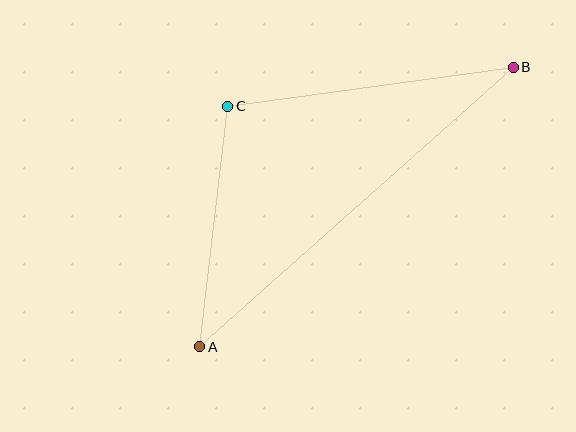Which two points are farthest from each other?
Points A and B are farthest from each other.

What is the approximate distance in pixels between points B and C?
The distance between B and C is approximately 288 pixels.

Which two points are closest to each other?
Points A and C are closest to each other.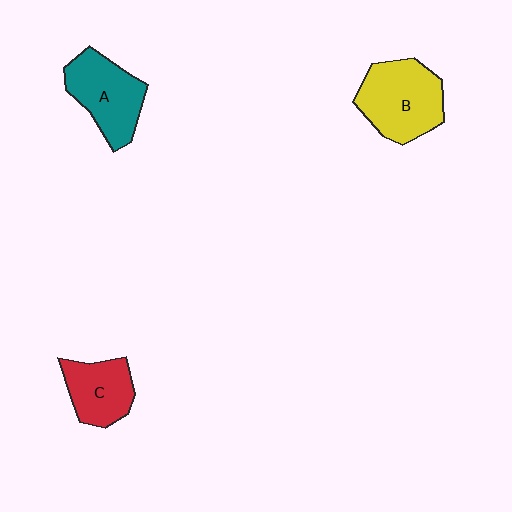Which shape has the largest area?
Shape B (yellow).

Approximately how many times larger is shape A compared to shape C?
Approximately 1.3 times.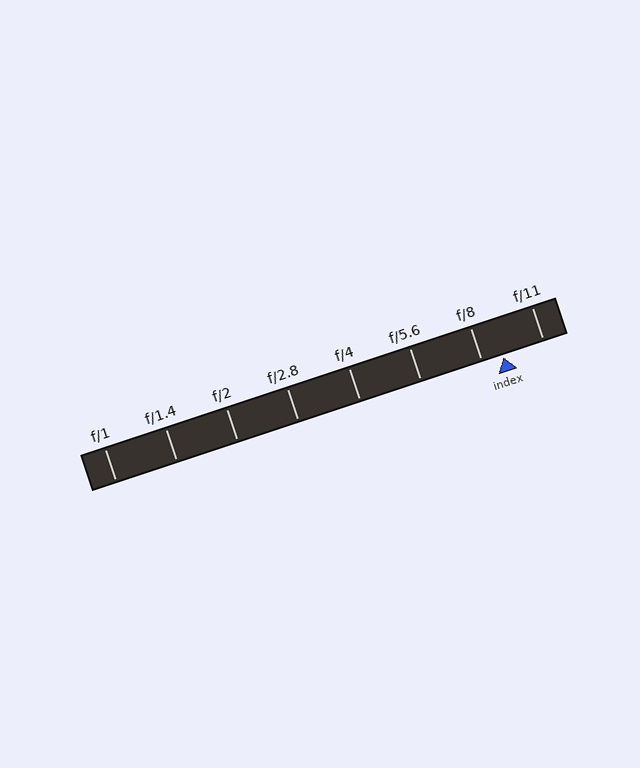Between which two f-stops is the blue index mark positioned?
The index mark is between f/8 and f/11.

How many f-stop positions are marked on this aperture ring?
There are 8 f-stop positions marked.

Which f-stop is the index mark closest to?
The index mark is closest to f/8.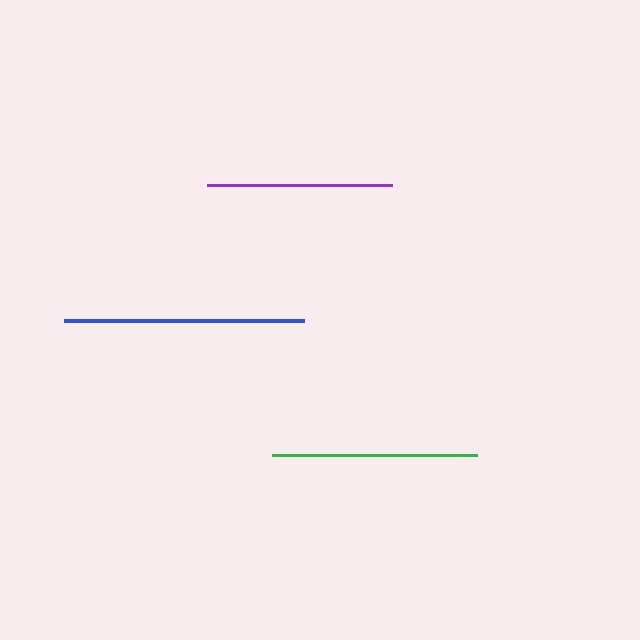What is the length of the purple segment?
The purple segment is approximately 186 pixels long.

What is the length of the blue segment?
The blue segment is approximately 240 pixels long.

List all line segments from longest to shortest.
From longest to shortest: blue, green, purple.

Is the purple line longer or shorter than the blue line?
The blue line is longer than the purple line.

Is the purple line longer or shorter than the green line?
The green line is longer than the purple line.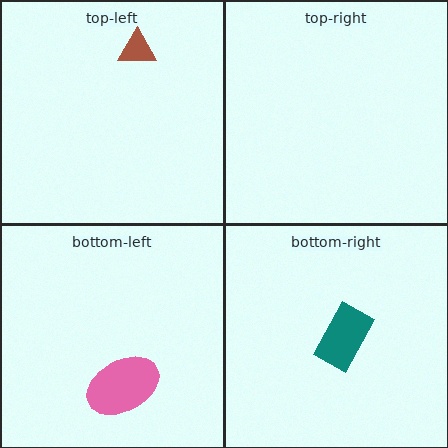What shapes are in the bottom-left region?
The pink ellipse.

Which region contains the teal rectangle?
The bottom-right region.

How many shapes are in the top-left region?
1.